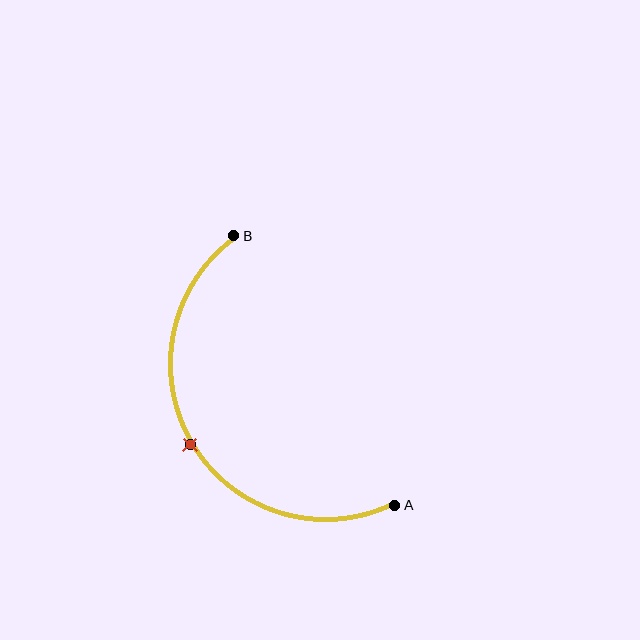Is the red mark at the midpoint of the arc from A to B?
Yes. The red mark lies on the arc at equal arc-length from both A and B — it is the arc midpoint.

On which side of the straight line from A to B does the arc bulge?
The arc bulges to the left of the straight line connecting A and B.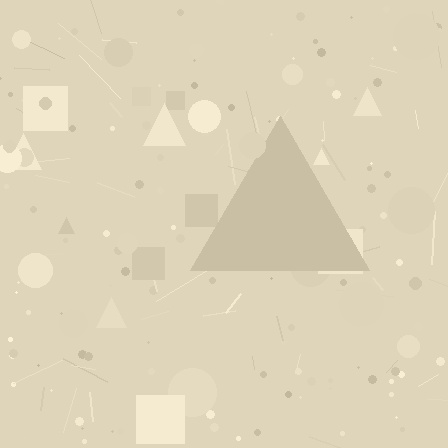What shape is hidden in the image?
A triangle is hidden in the image.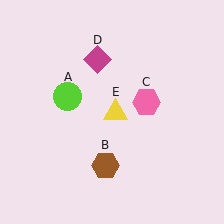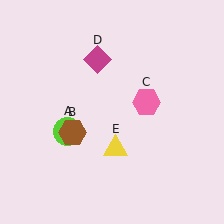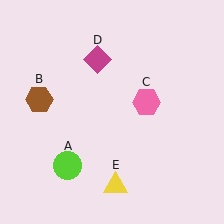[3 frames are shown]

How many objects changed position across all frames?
3 objects changed position: lime circle (object A), brown hexagon (object B), yellow triangle (object E).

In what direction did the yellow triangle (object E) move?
The yellow triangle (object E) moved down.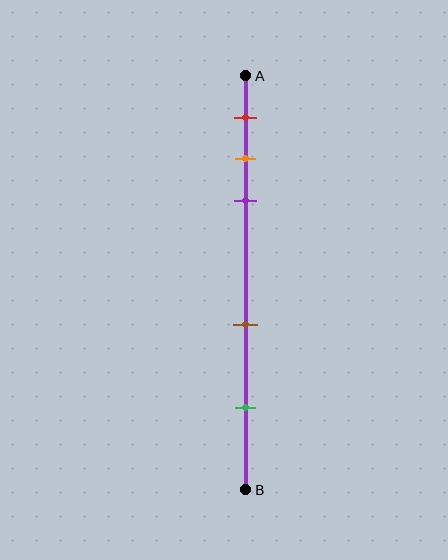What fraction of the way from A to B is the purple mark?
The purple mark is approximately 30% (0.3) of the way from A to B.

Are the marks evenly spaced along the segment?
No, the marks are not evenly spaced.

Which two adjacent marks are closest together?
The orange and purple marks are the closest adjacent pair.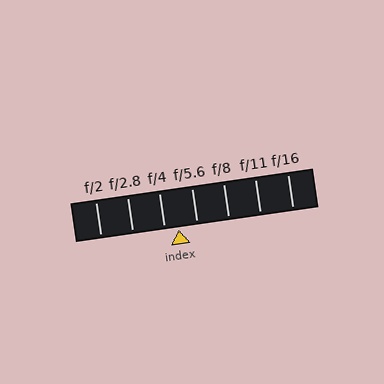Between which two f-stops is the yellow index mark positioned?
The index mark is between f/4 and f/5.6.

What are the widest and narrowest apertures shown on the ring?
The widest aperture shown is f/2 and the narrowest is f/16.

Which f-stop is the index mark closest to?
The index mark is closest to f/4.